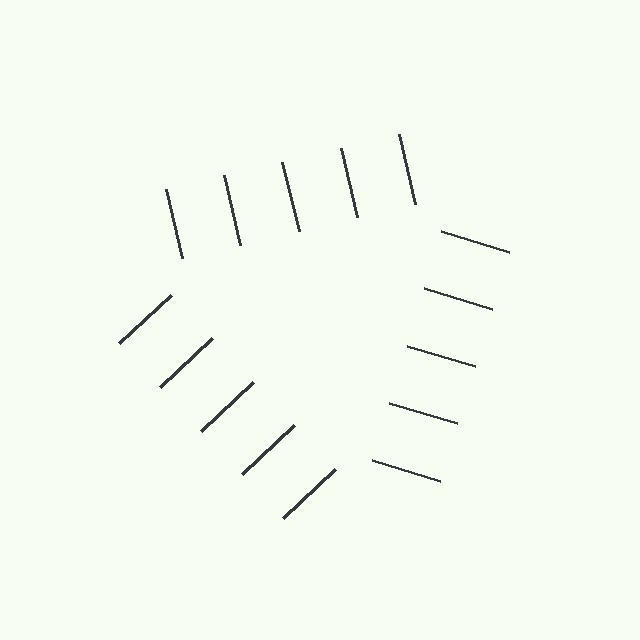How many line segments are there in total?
15 — 5 along each of the 3 edges.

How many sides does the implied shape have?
3 sides — the line-ends trace a triangle.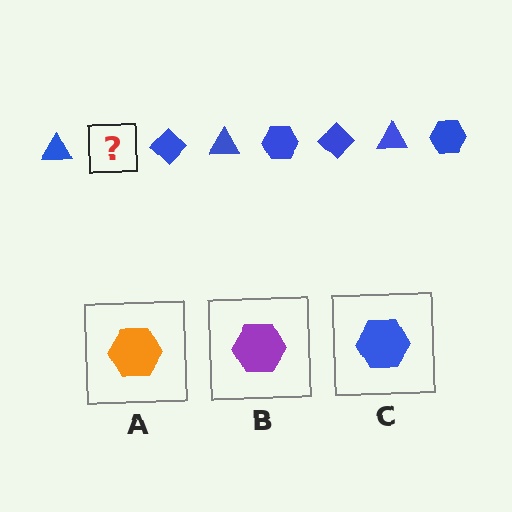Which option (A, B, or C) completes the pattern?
C.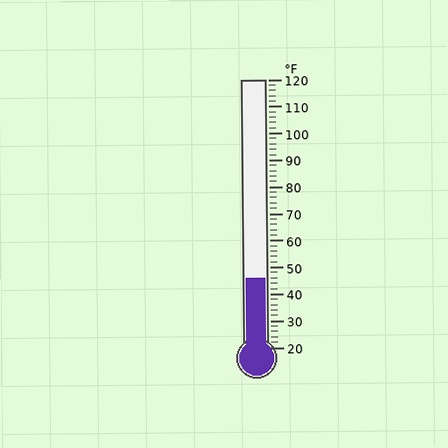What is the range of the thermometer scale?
The thermometer scale ranges from 20°F to 120°F.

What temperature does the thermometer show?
The thermometer shows approximately 46°F.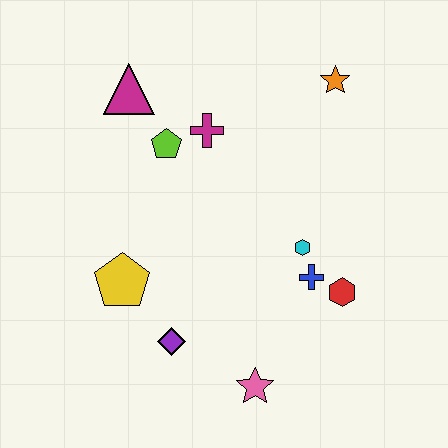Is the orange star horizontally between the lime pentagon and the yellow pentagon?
No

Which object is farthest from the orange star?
The pink star is farthest from the orange star.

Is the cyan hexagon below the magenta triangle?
Yes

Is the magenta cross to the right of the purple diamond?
Yes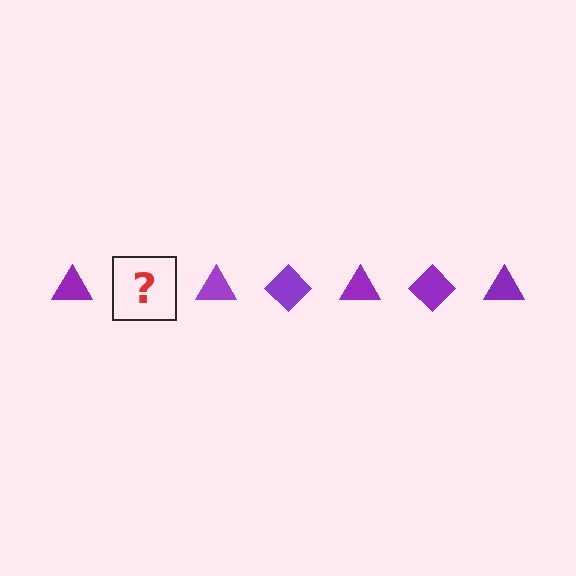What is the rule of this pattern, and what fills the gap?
The rule is that the pattern cycles through triangle, diamond shapes in purple. The gap should be filled with a purple diamond.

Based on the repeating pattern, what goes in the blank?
The blank should be a purple diamond.